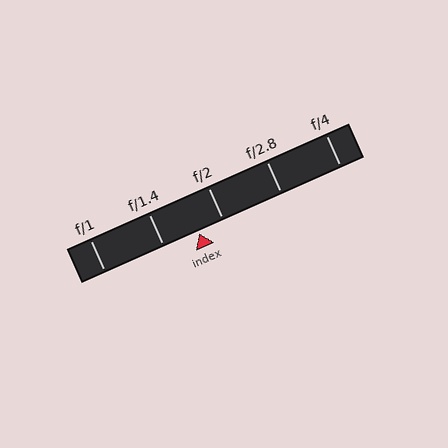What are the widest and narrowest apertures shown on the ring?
The widest aperture shown is f/1 and the narrowest is f/4.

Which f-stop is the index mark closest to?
The index mark is closest to f/2.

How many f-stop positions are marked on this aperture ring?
There are 5 f-stop positions marked.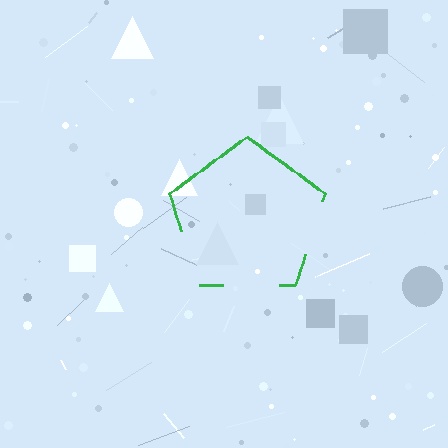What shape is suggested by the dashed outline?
The dashed outline suggests a pentagon.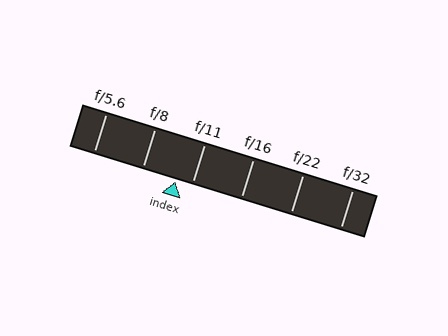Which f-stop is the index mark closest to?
The index mark is closest to f/11.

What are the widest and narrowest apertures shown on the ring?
The widest aperture shown is f/5.6 and the narrowest is f/32.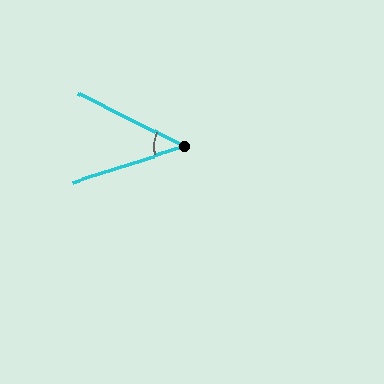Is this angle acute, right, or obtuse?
It is acute.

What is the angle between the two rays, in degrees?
Approximately 44 degrees.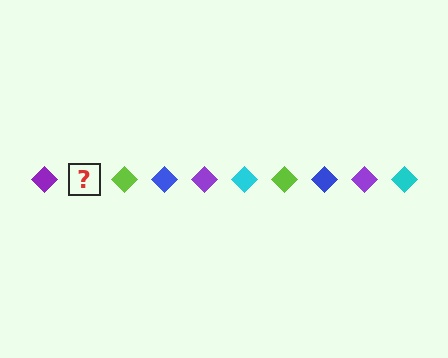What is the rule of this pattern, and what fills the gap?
The rule is that the pattern cycles through purple, cyan, lime, blue diamonds. The gap should be filled with a cyan diamond.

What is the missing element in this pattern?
The missing element is a cyan diamond.